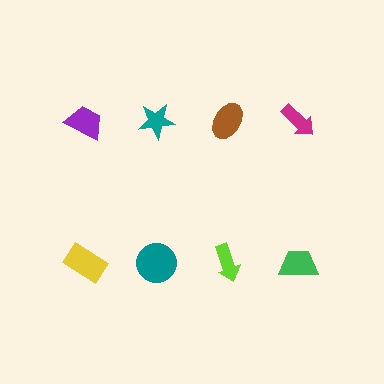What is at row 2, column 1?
A yellow rectangle.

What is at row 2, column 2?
A teal circle.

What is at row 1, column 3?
A brown ellipse.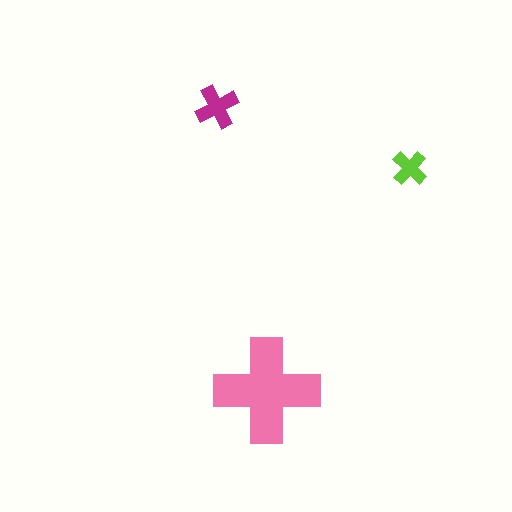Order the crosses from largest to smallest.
the pink one, the magenta one, the lime one.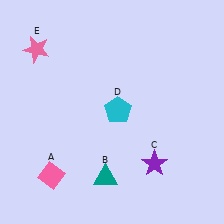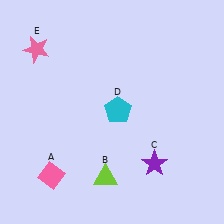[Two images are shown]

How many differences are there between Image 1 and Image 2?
There is 1 difference between the two images.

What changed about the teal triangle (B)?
In Image 1, B is teal. In Image 2, it changed to lime.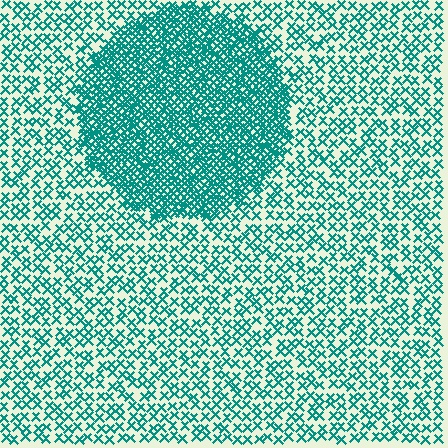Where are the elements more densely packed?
The elements are more densely packed inside the circle boundary.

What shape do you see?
I see a circle.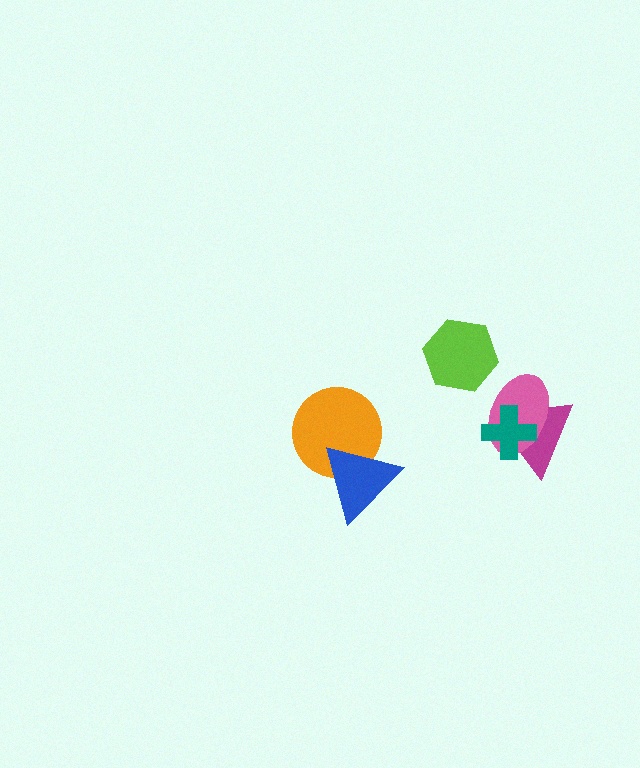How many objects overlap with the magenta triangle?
2 objects overlap with the magenta triangle.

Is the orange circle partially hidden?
Yes, it is partially covered by another shape.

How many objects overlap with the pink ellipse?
2 objects overlap with the pink ellipse.